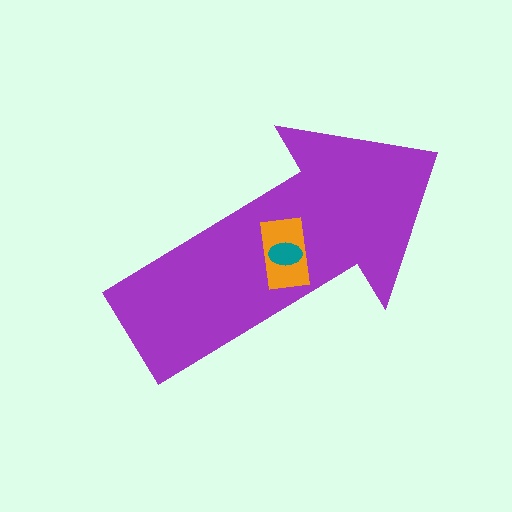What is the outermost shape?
The purple arrow.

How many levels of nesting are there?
3.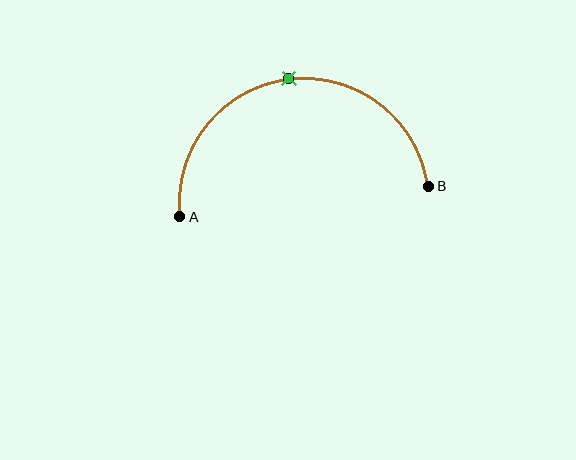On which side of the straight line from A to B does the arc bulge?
The arc bulges above the straight line connecting A and B.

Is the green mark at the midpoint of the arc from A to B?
Yes. The green mark lies on the arc at equal arc-length from both A and B — it is the arc midpoint.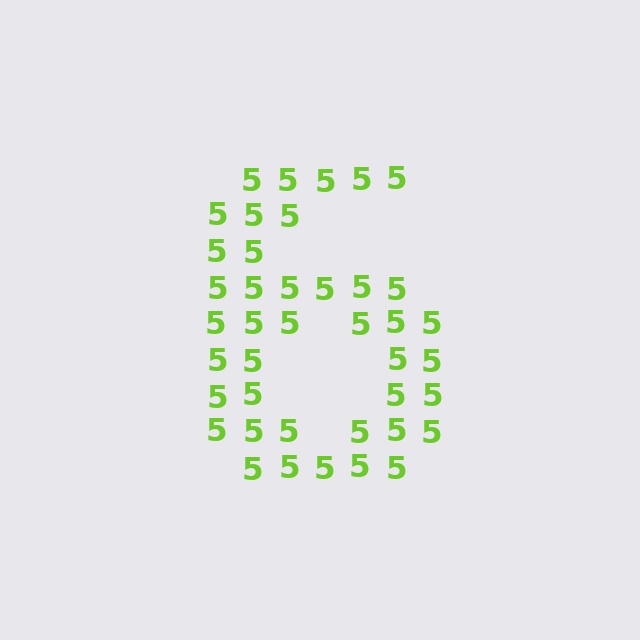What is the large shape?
The large shape is the digit 6.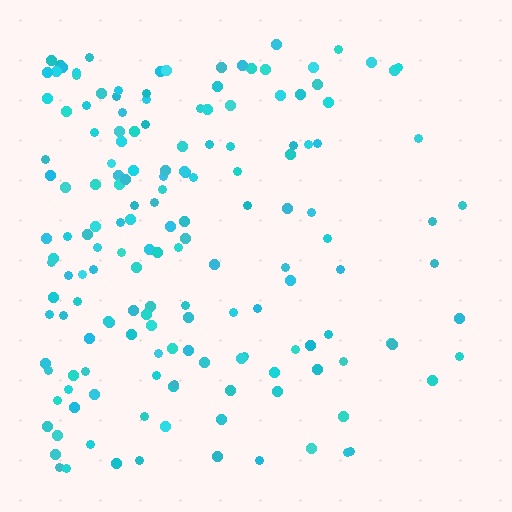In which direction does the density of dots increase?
From right to left, with the left side densest.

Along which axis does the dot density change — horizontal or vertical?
Horizontal.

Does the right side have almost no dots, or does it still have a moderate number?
Still a moderate number, just noticeably fewer than the left.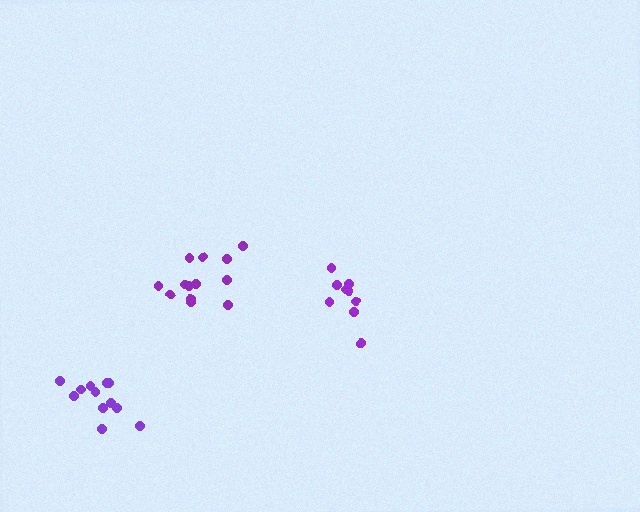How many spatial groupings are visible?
There are 3 spatial groupings.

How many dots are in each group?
Group 1: 9 dots, Group 2: 13 dots, Group 3: 12 dots (34 total).